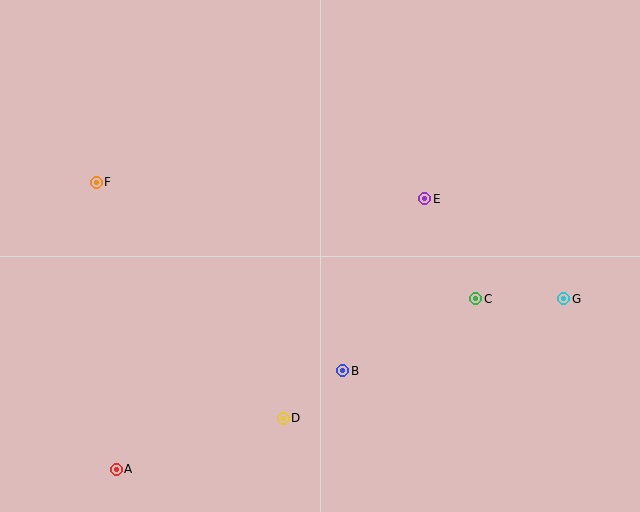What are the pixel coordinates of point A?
Point A is at (116, 469).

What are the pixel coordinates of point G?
Point G is at (564, 299).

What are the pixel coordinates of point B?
Point B is at (343, 371).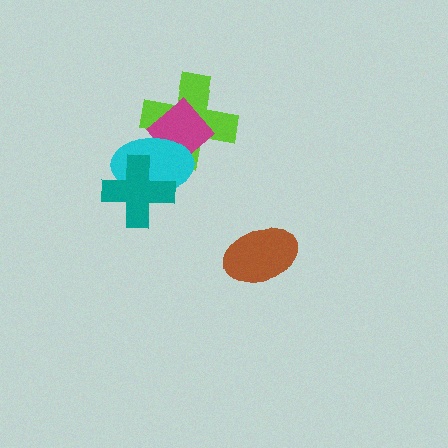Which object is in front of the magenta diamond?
The cyan ellipse is in front of the magenta diamond.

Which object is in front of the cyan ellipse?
The teal cross is in front of the cyan ellipse.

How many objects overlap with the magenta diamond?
2 objects overlap with the magenta diamond.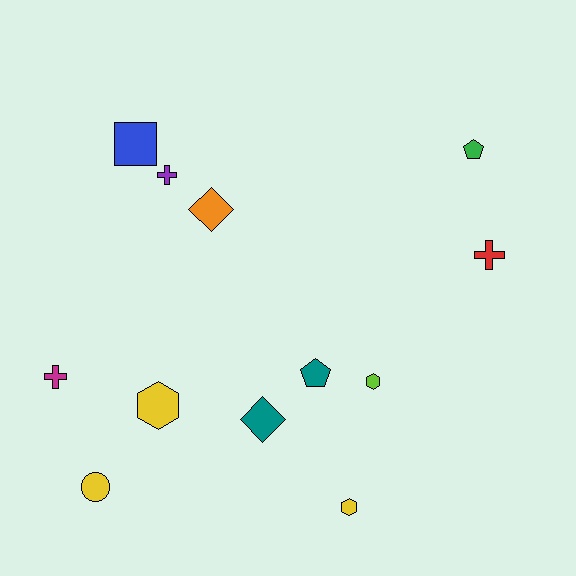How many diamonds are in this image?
There are 2 diamonds.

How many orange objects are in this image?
There is 1 orange object.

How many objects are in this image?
There are 12 objects.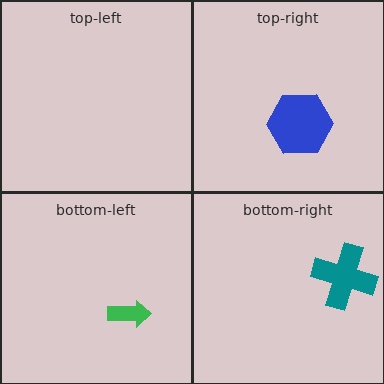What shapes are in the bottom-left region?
The green arrow.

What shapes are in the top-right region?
The blue hexagon.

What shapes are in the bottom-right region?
The teal cross.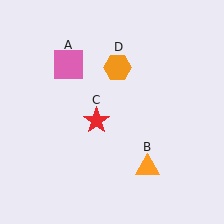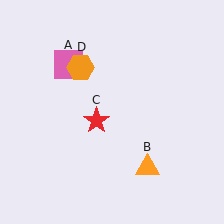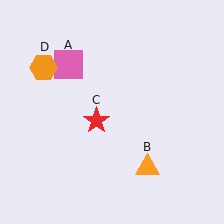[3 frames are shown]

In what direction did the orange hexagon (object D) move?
The orange hexagon (object D) moved left.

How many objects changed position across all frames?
1 object changed position: orange hexagon (object D).